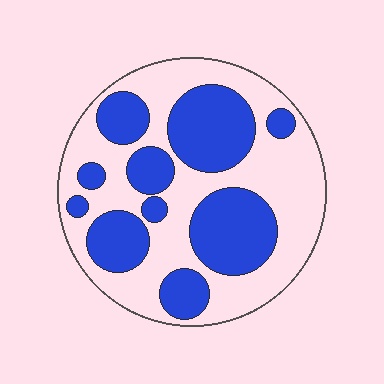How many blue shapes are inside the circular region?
10.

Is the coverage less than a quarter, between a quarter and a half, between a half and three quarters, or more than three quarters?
Between a quarter and a half.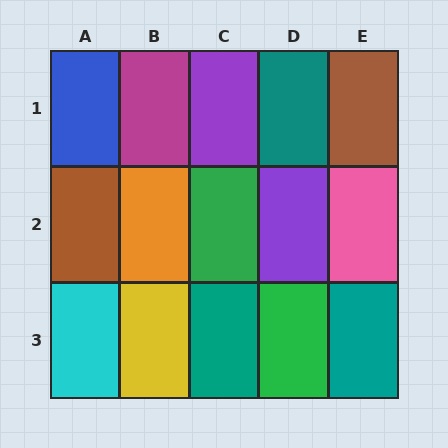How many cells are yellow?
1 cell is yellow.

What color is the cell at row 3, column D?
Green.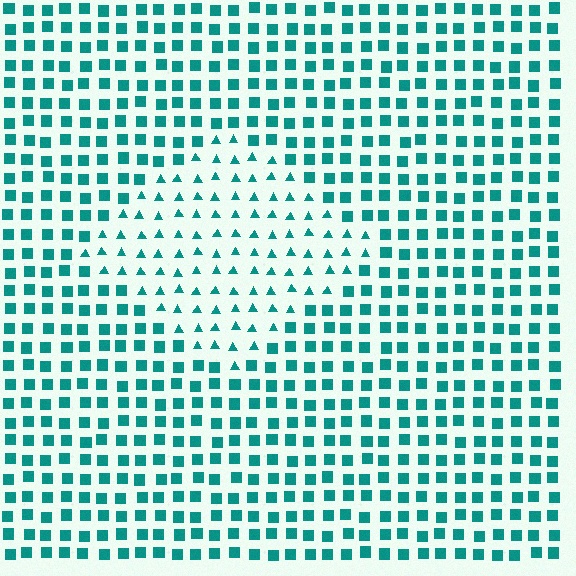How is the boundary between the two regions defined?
The boundary is defined by a change in element shape: triangles inside vs. squares outside. All elements share the same color and spacing.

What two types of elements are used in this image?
The image uses triangles inside the diamond region and squares outside it.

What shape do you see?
I see a diamond.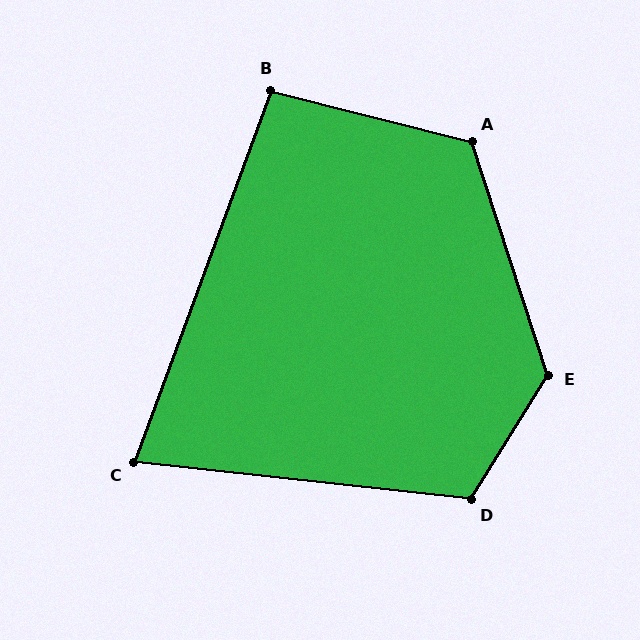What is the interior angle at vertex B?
Approximately 96 degrees (obtuse).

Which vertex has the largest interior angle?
E, at approximately 130 degrees.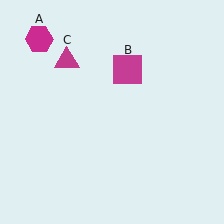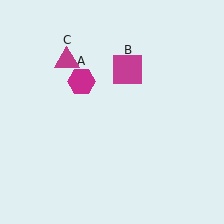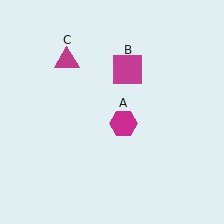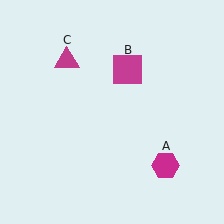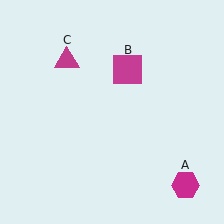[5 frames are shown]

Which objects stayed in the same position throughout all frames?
Magenta square (object B) and magenta triangle (object C) remained stationary.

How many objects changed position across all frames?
1 object changed position: magenta hexagon (object A).